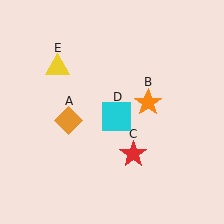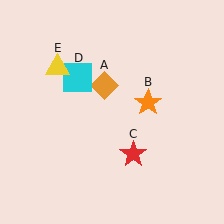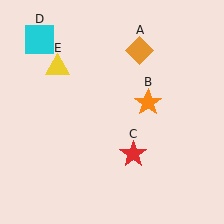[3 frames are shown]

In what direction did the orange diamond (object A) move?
The orange diamond (object A) moved up and to the right.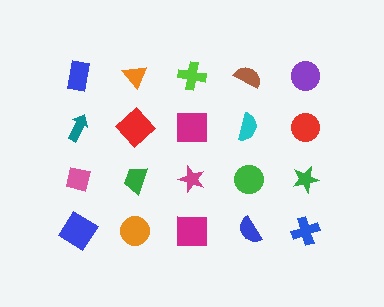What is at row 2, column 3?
A magenta square.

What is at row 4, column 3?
A magenta square.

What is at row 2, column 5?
A red circle.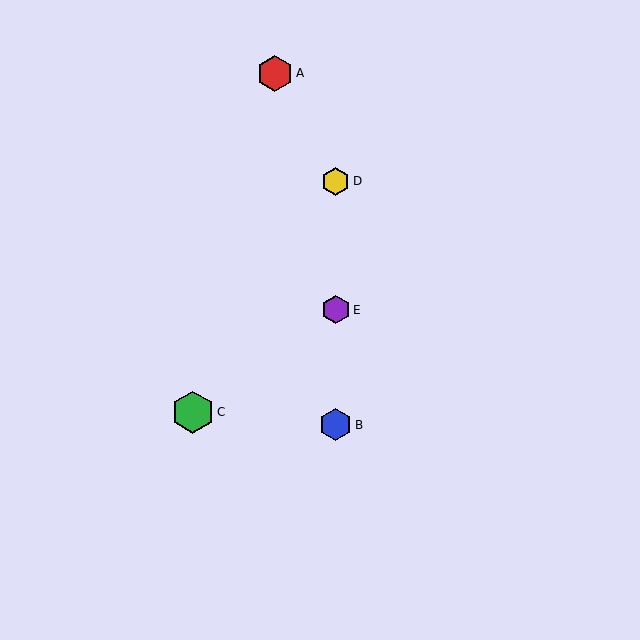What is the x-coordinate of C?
Object C is at x≈193.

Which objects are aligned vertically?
Objects B, D, E are aligned vertically.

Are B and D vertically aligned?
Yes, both are at x≈336.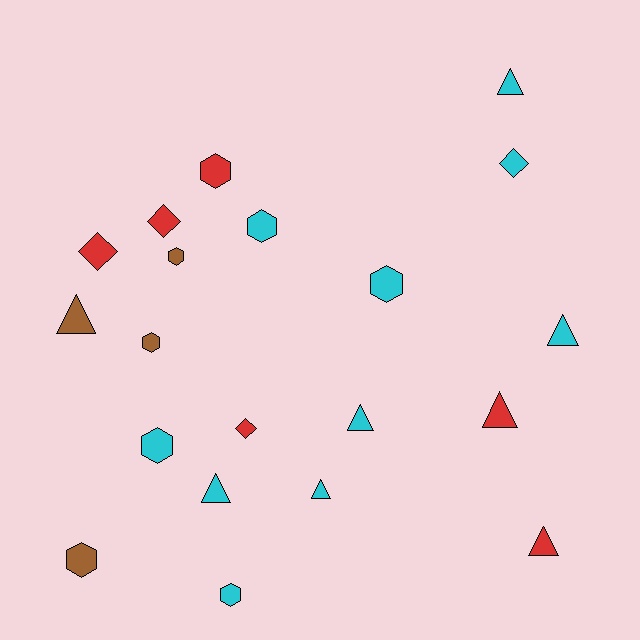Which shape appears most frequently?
Hexagon, with 8 objects.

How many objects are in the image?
There are 20 objects.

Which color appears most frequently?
Cyan, with 10 objects.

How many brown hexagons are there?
There are 3 brown hexagons.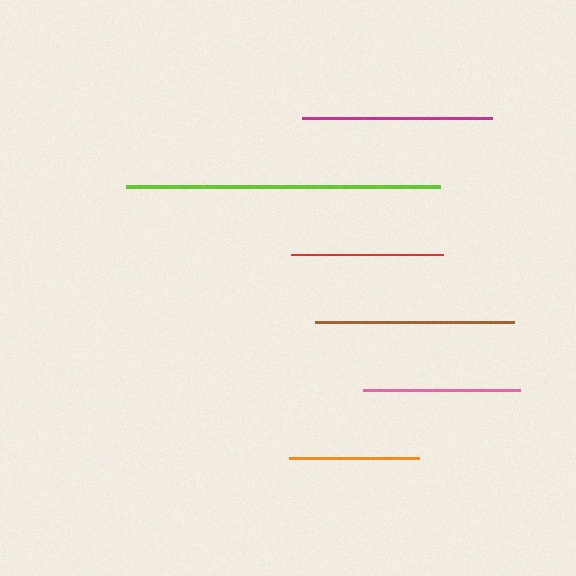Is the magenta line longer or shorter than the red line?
The magenta line is longer than the red line.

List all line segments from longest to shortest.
From longest to shortest: lime, brown, magenta, pink, red, orange.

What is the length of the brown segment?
The brown segment is approximately 200 pixels long.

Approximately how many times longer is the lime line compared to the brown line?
The lime line is approximately 1.6 times the length of the brown line.